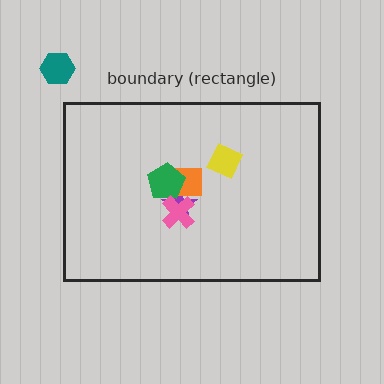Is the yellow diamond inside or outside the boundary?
Inside.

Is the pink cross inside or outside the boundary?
Inside.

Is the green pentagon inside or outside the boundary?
Inside.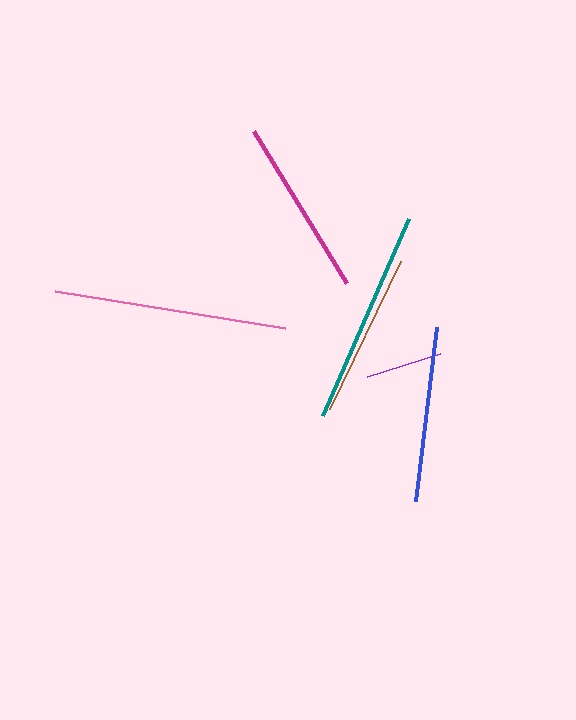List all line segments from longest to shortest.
From longest to shortest: pink, teal, magenta, blue, brown, purple.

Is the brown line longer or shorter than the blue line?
The blue line is longer than the brown line.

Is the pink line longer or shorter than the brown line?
The pink line is longer than the brown line.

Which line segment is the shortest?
The purple line is the shortest at approximately 77 pixels.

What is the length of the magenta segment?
The magenta segment is approximately 179 pixels long.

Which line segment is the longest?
The pink line is the longest at approximately 232 pixels.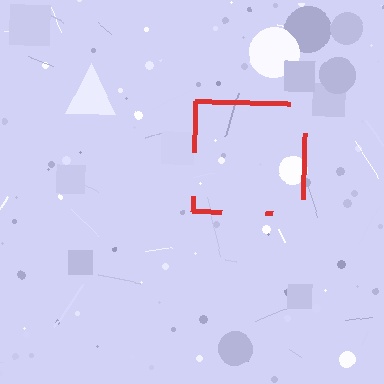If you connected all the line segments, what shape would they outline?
They would outline a square.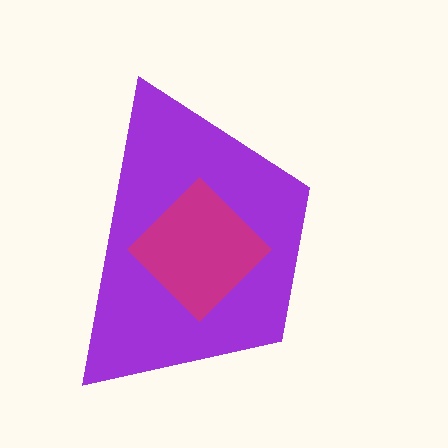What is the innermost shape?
The magenta diamond.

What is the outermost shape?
The purple trapezoid.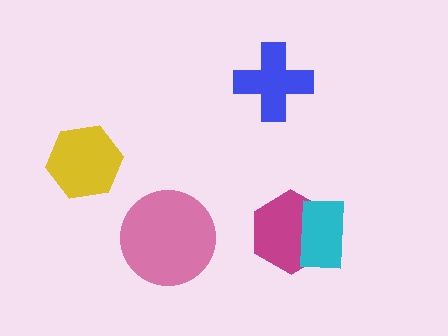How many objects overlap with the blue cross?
0 objects overlap with the blue cross.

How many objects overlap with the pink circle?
0 objects overlap with the pink circle.